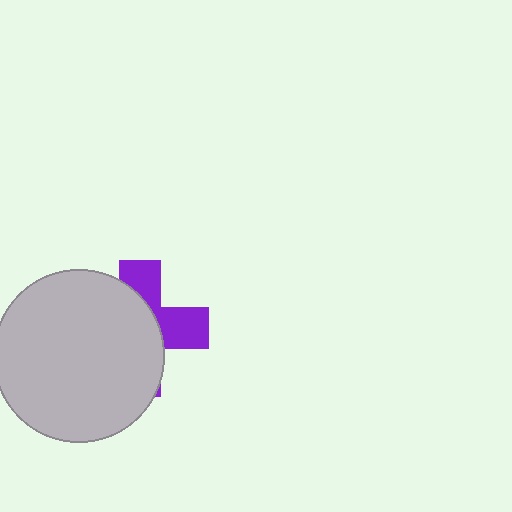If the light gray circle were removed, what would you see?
You would see the complete purple cross.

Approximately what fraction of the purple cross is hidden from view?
Roughly 63% of the purple cross is hidden behind the light gray circle.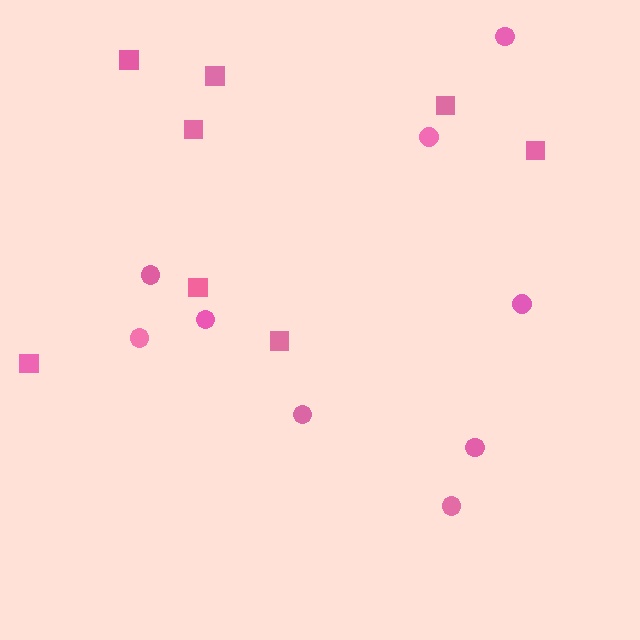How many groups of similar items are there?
There are 2 groups: one group of squares (8) and one group of circles (9).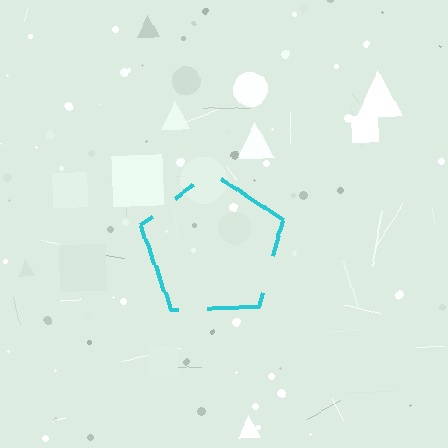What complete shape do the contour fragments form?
The contour fragments form a pentagon.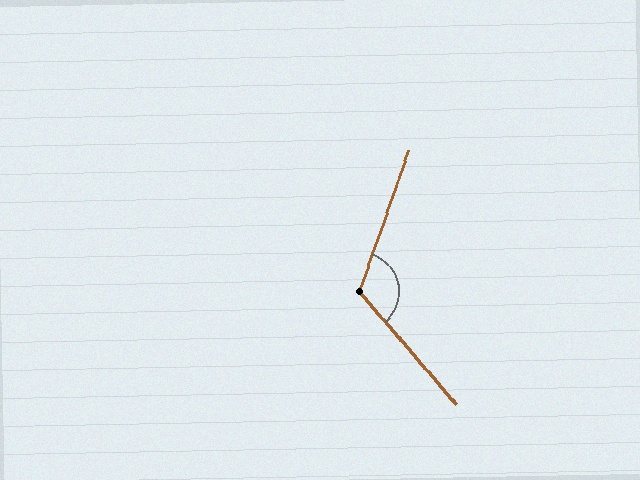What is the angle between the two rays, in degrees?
Approximately 120 degrees.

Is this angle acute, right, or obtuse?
It is obtuse.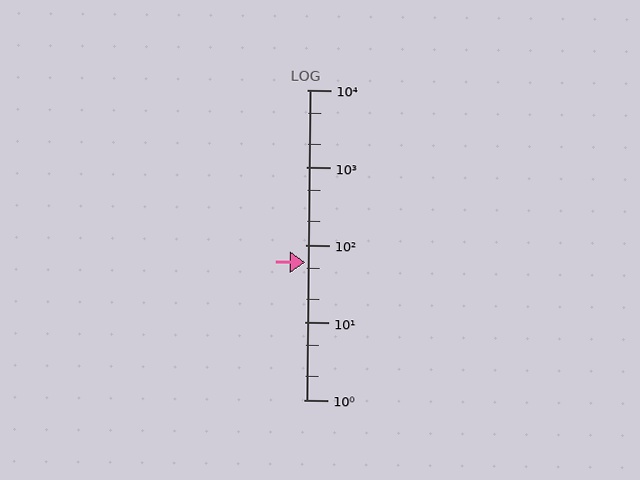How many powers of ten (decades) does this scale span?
The scale spans 4 decades, from 1 to 10000.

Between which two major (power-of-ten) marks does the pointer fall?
The pointer is between 10 and 100.